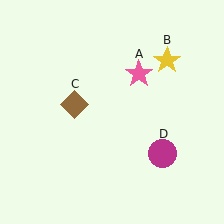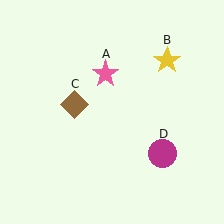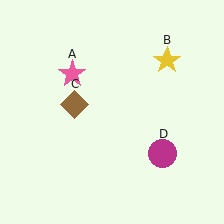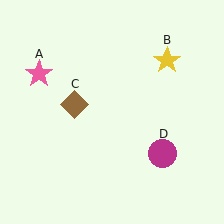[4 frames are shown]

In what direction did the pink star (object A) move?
The pink star (object A) moved left.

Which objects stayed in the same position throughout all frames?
Yellow star (object B) and brown diamond (object C) and magenta circle (object D) remained stationary.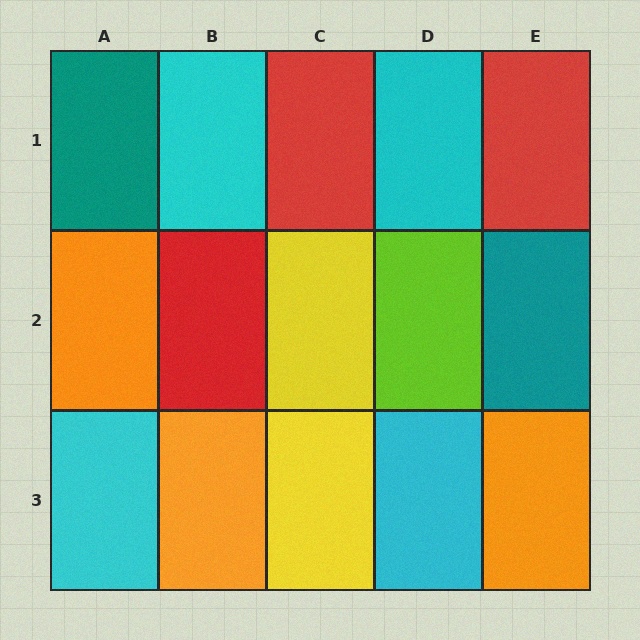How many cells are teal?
2 cells are teal.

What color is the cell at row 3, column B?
Orange.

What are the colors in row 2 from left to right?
Orange, red, yellow, lime, teal.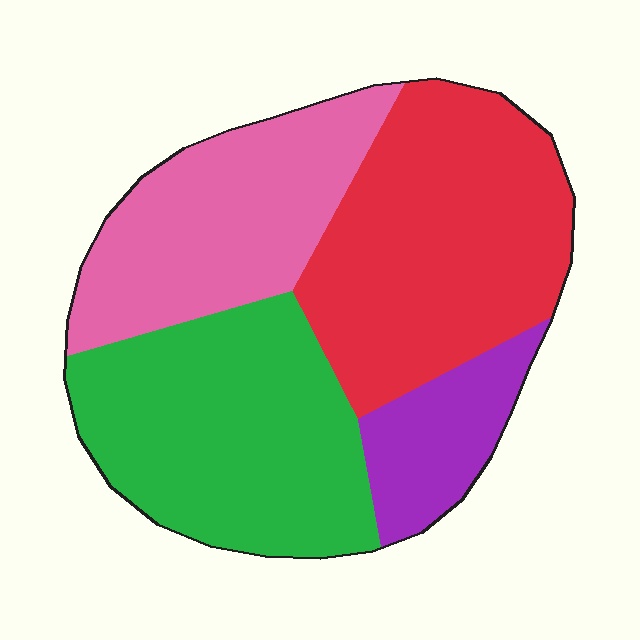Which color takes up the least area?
Purple, at roughly 10%.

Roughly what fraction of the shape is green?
Green covers roughly 30% of the shape.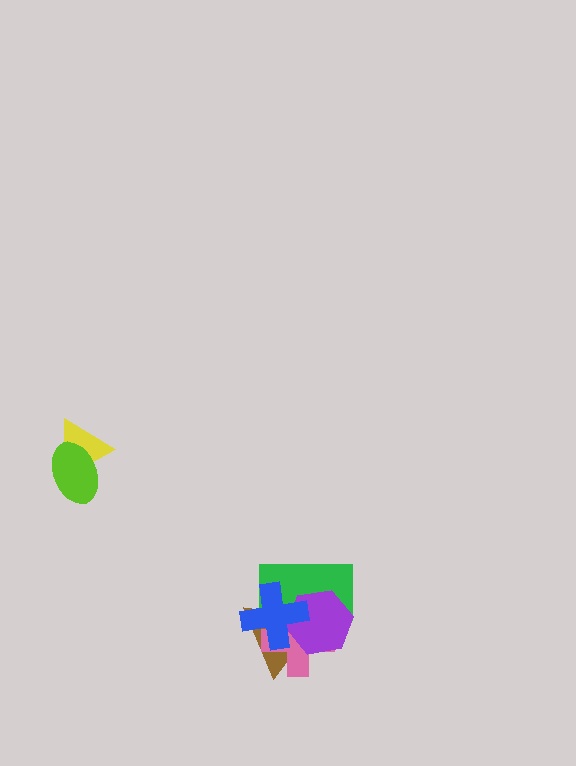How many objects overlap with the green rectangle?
4 objects overlap with the green rectangle.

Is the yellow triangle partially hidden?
Yes, it is partially covered by another shape.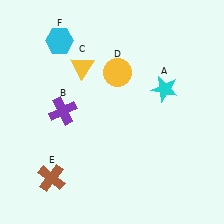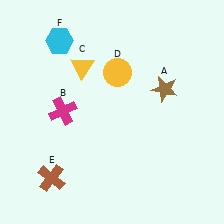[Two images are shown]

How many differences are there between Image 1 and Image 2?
There are 2 differences between the two images.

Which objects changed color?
A changed from cyan to brown. B changed from purple to magenta.